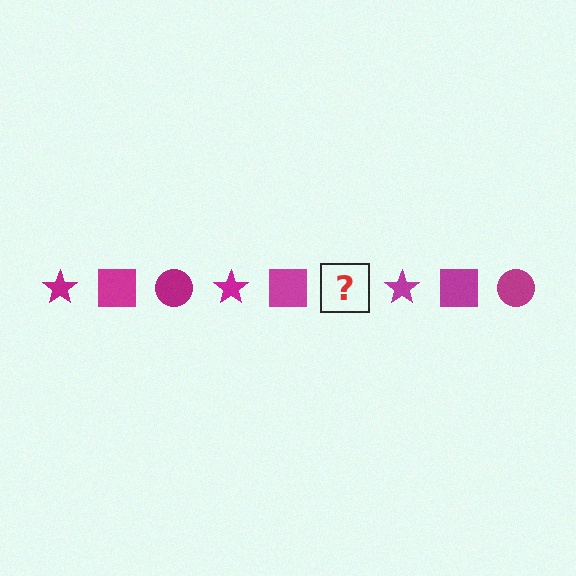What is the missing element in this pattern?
The missing element is a magenta circle.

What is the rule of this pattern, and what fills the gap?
The rule is that the pattern cycles through star, square, circle shapes in magenta. The gap should be filled with a magenta circle.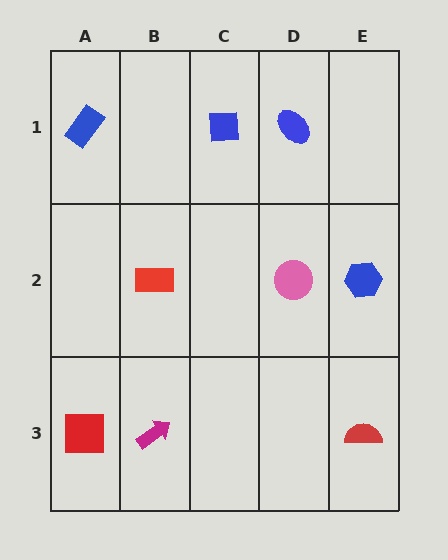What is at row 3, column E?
A red semicircle.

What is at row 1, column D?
A blue ellipse.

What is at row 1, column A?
A blue rectangle.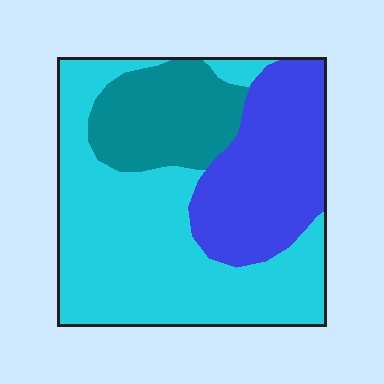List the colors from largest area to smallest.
From largest to smallest: cyan, blue, teal.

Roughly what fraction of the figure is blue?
Blue takes up about one quarter (1/4) of the figure.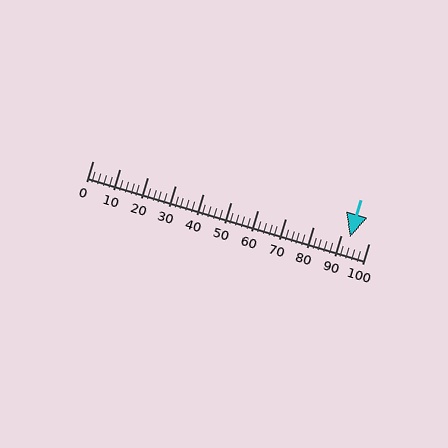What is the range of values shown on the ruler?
The ruler shows values from 0 to 100.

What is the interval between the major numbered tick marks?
The major tick marks are spaced 10 units apart.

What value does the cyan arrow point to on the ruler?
The cyan arrow points to approximately 93.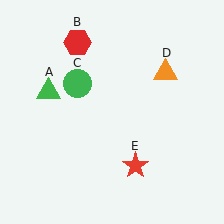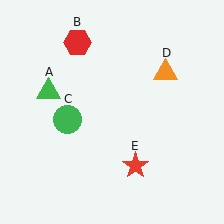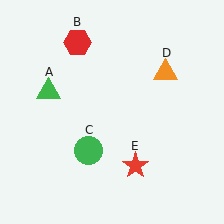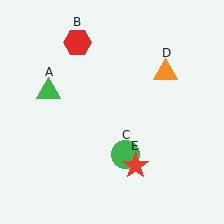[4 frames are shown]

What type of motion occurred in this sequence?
The green circle (object C) rotated counterclockwise around the center of the scene.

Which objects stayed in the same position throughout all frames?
Green triangle (object A) and red hexagon (object B) and orange triangle (object D) and red star (object E) remained stationary.